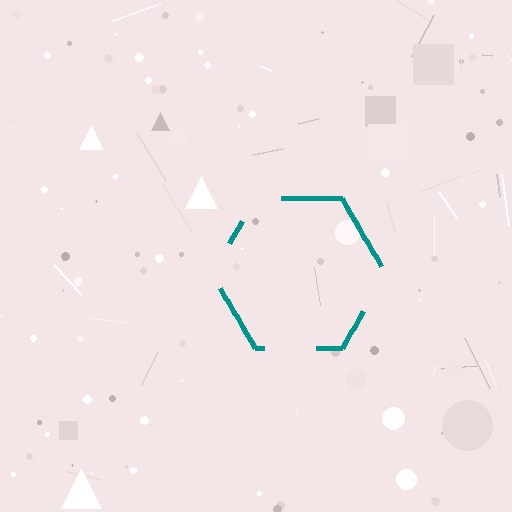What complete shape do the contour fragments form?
The contour fragments form a hexagon.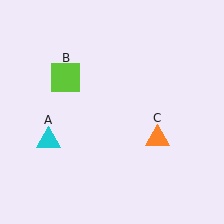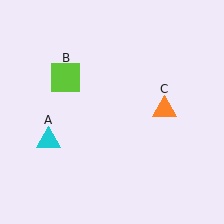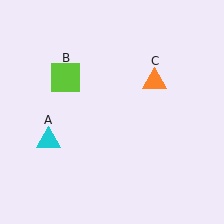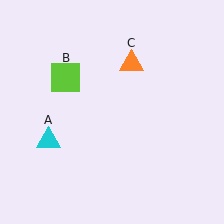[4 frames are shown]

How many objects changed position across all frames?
1 object changed position: orange triangle (object C).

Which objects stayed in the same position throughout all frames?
Cyan triangle (object A) and lime square (object B) remained stationary.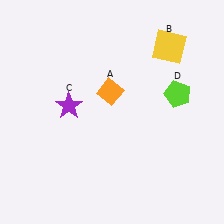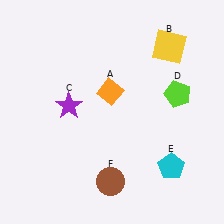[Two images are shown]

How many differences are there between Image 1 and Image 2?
There are 2 differences between the two images.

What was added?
A cyan pentagon (E), a brown circle (F) were added in Image 2.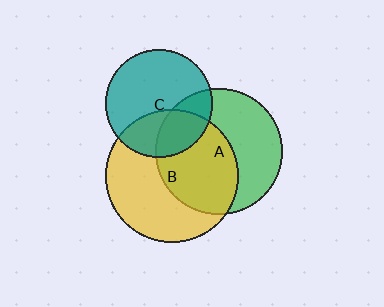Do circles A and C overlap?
Yes.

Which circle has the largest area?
Circle B (yellow).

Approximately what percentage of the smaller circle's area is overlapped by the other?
Approximately 30%.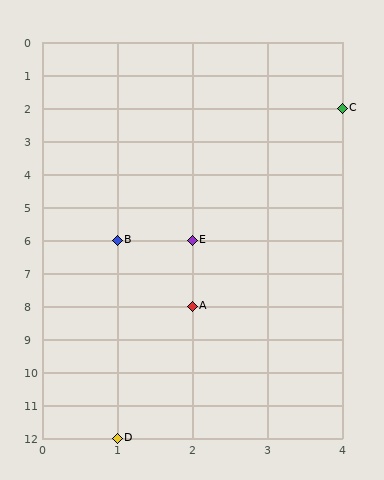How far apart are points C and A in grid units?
Points C and A are 2 columns and 6 rows apart (about 6.3 grid units diagonally).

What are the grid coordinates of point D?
Point D is at grid coordinates (1, 12).